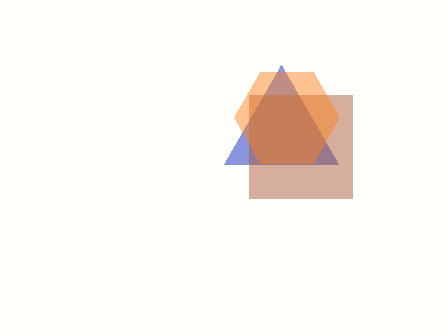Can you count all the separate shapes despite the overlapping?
Yes, there are 3 separate shapes.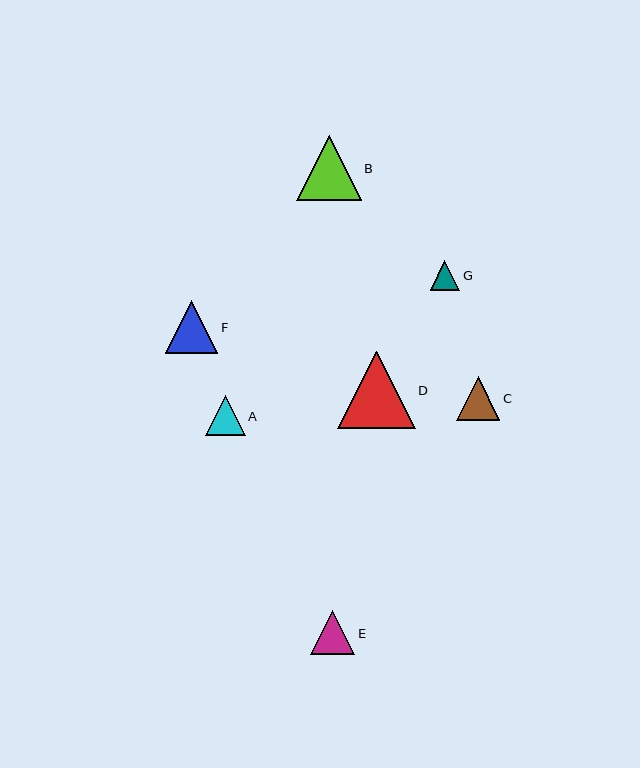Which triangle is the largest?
Triangle D is the largest with a size of approximately 78 pixels.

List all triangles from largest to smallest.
From largest to smallest: D, B, F, E, C, A, G.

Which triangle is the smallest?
Triangle G is the smallest with a size of approximately 30 pixels.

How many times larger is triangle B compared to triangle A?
Triangle B is approximately 1.6 times the size of triangle A.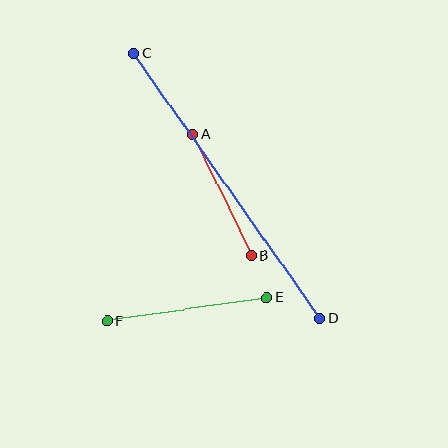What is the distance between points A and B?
The distance is approximately 135 pixels.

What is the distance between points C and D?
The distance is approximately 324 pixels.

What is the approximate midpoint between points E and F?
The midpoint is at approximately (187, 309) pixels.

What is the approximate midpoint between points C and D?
The midpoint is at approximately (227, 186) pixels.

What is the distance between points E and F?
The distance is approximately 161 pixels.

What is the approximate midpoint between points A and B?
The midpoint is at approximately (222, 195) pixels.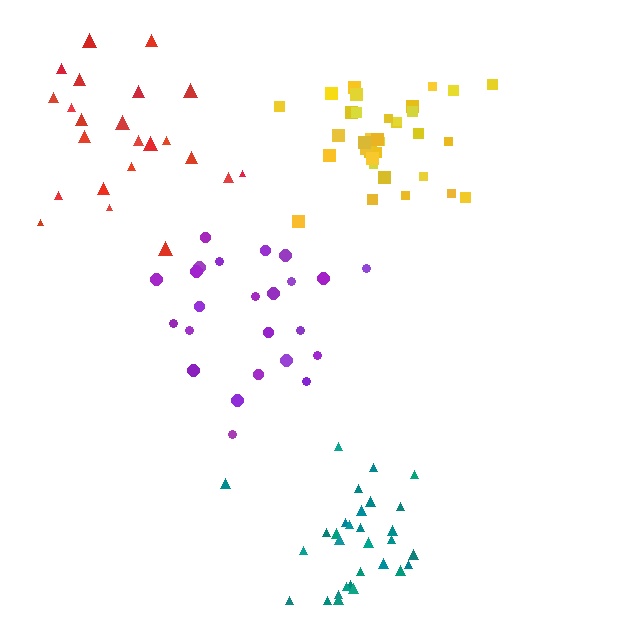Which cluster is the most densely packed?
Yellow.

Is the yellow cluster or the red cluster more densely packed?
Yellow.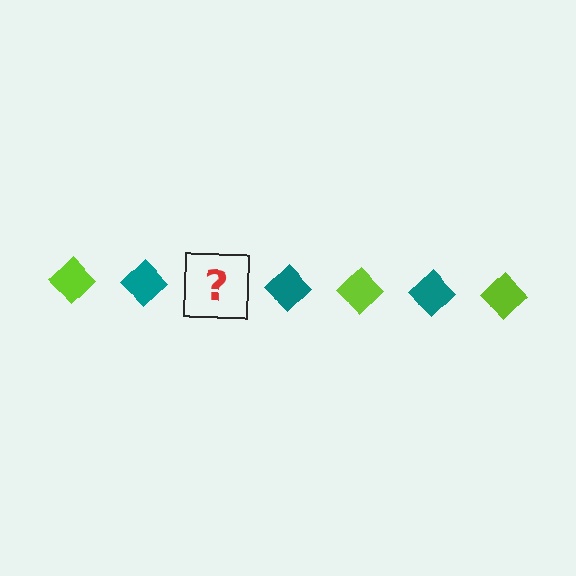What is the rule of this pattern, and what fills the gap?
The rule is that the pattern cycles through lime, teal diamonds. The gap should be filled with a lime diamond.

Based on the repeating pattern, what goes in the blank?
The blank should be a lime diamond.